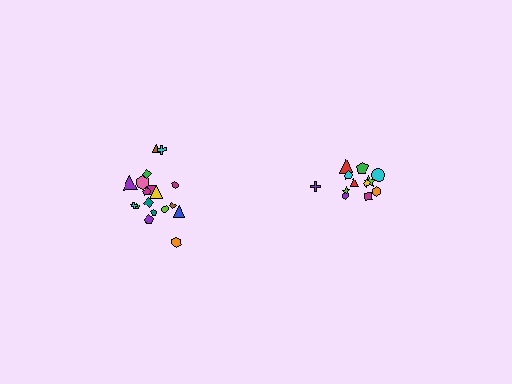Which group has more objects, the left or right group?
The left group.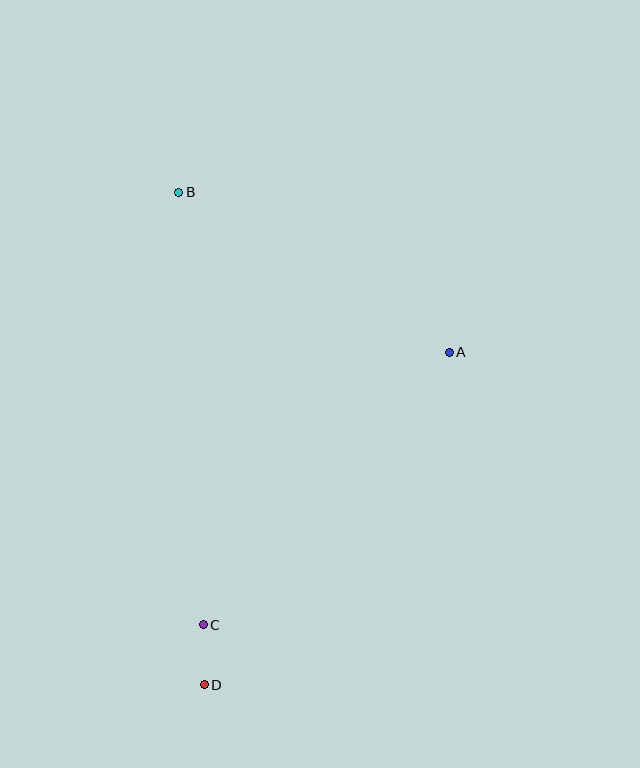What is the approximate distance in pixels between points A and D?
The distance between A and D is approximately 413 pixels.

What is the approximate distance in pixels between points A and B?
The distance between A and B is approximately 315 pixels.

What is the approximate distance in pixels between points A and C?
The distance between A and C is approximately 367 pixels.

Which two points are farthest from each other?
Points B and D are farthest from each other.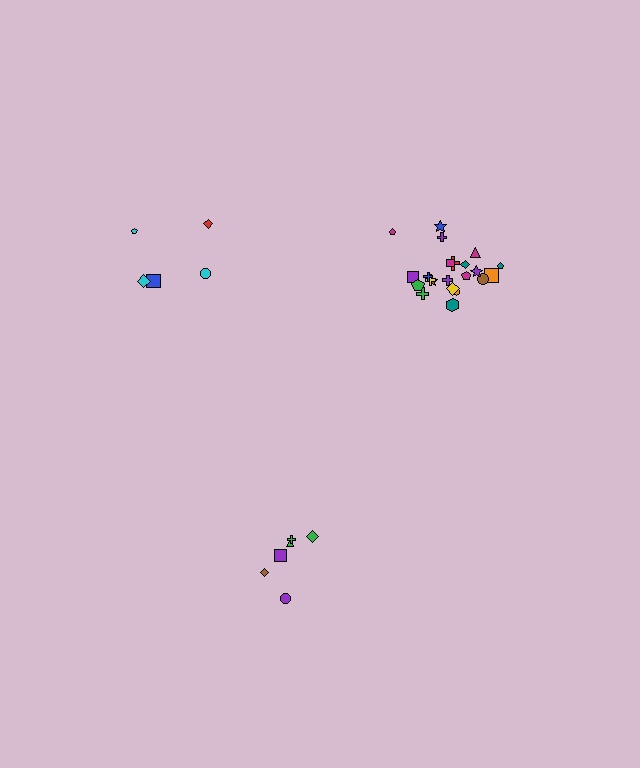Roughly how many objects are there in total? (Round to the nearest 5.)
Roughly 35 objects in total.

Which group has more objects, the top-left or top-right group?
The top-right group.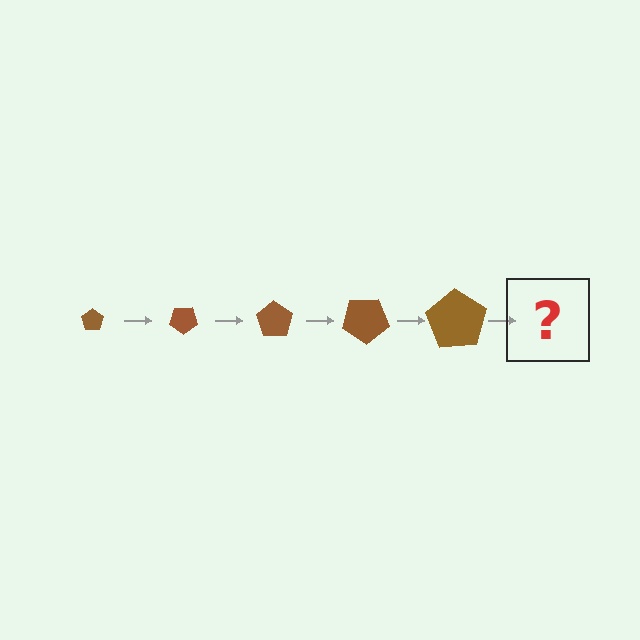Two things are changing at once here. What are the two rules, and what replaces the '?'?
The two rules are that the pentagon grows larger each step and it rotates 35 degrees each step. The '?' should be a pentagon, larger than the previous one and rotated 175 degrees from the start.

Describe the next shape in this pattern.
It should be a pentagon, larger than the previous one and rotated 175 degrees from the start.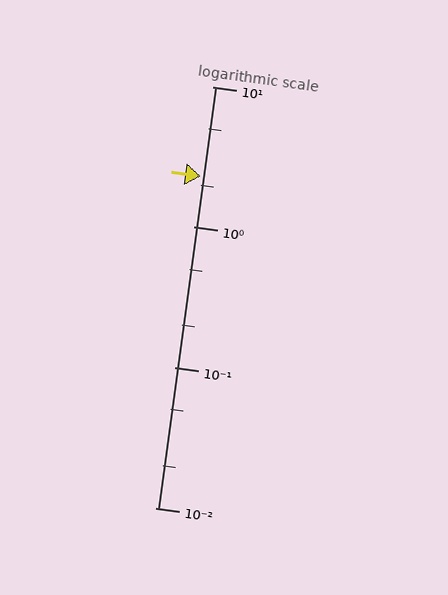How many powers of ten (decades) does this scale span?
The scale spans 3 decades, from 0.01 to 10.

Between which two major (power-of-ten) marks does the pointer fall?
The pointer is between 1 and 10.